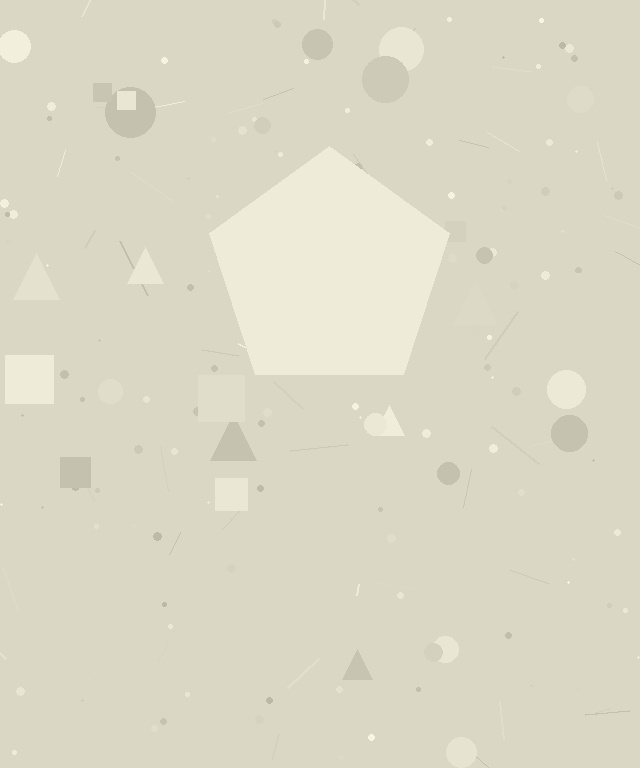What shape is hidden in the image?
A pentagon is hidden in the image.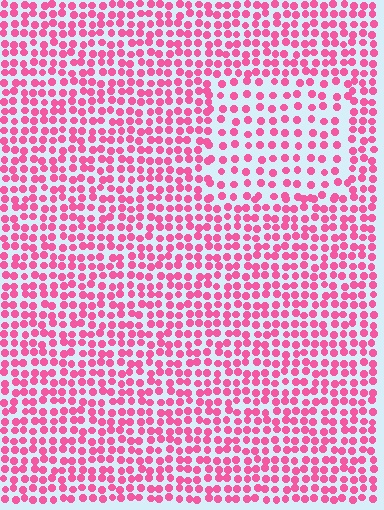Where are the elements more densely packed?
The elements are more densely packed outside the rectangle boundary.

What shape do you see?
I see a rectangle.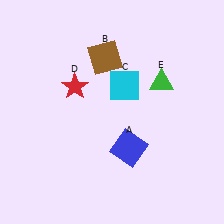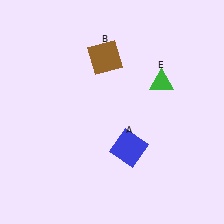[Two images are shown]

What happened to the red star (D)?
The red star (D) was removed in Image 2. It was in the top-left area of Image 1.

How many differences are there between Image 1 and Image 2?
There are 2 differences between the two images.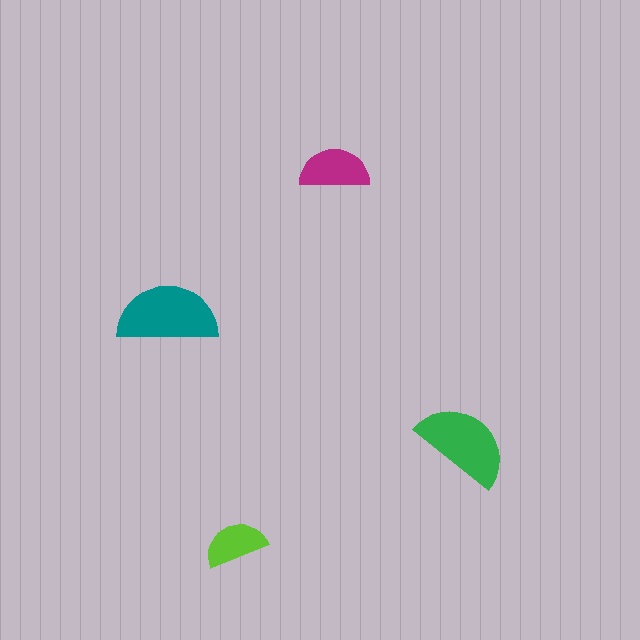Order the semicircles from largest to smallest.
the teal one, the green one, the magenta one, the lime one.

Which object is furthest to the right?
The green semicircle is rightmost.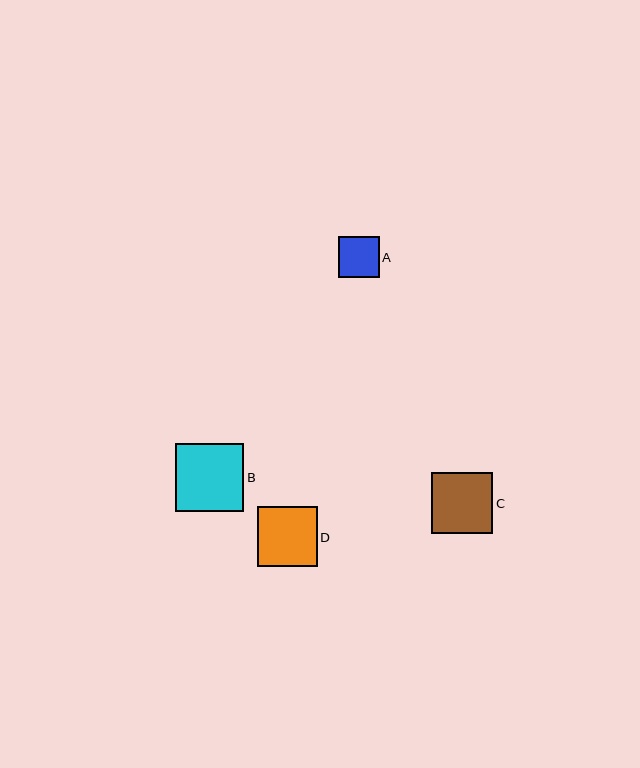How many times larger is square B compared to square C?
Square B is approximately 1.1 times the size of square C.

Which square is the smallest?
Square A is the smallest with a size of approximately 41 pixels.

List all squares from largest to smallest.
From largest to smallest: B, C, D, A.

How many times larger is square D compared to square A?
Square D is approximately 1.4 times the size of square A.